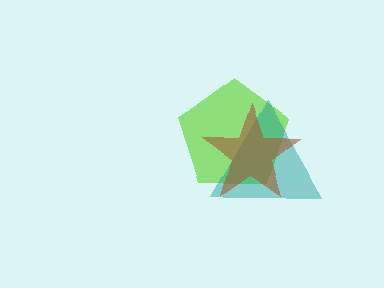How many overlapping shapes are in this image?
There are 3 overlapping shapes in the image.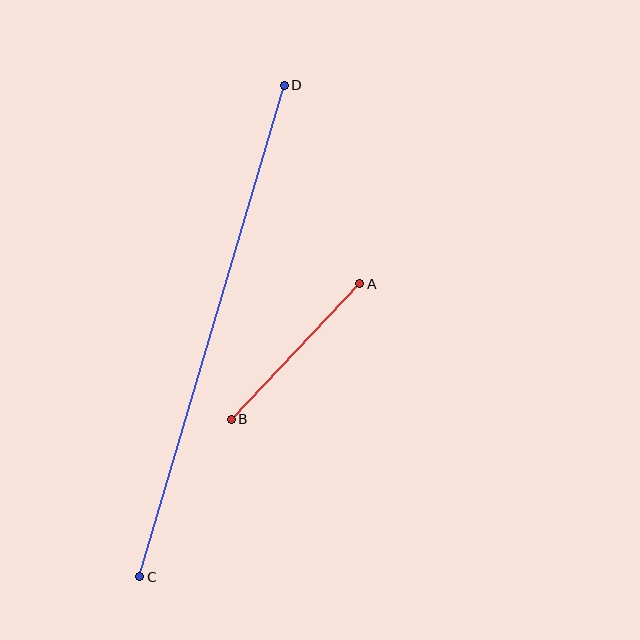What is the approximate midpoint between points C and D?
The midpoint is at approximately (212, 331) pixels.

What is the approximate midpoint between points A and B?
The midpoint is at approximately (295, 352) pixels.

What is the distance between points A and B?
The distance is approximately 187 pixels.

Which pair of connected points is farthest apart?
Points C and D are farthest apart.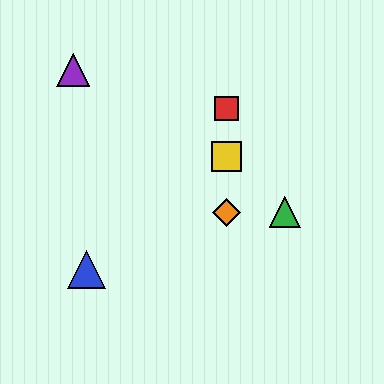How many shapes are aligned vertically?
3 shapes (the red square, the yellow square, the orange diamond) are aligned vertically.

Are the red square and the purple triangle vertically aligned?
No, the red square is at x≈227 and the purple triangle is at x≈73.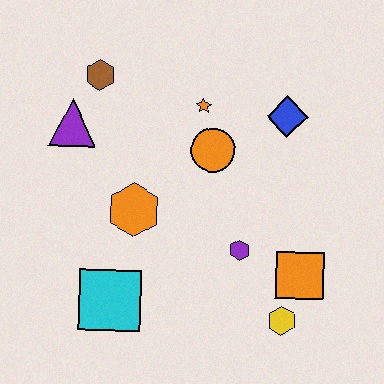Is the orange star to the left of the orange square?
Yes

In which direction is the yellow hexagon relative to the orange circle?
The yellow hexagon is below the orange circle.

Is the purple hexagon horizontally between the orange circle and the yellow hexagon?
Yes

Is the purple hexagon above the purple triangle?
No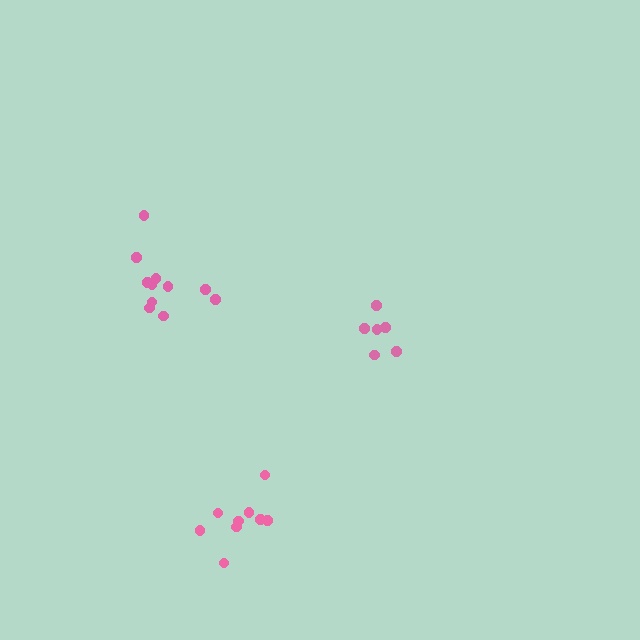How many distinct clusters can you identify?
There are 3 distinct clusters.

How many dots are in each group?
Group 1: 11 dots, Group 2: 9 dots, Group 3: 6 dots (26 total).